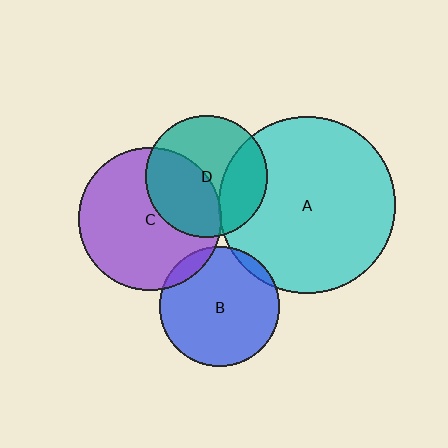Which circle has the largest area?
Circle A (cyan).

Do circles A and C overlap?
Yes.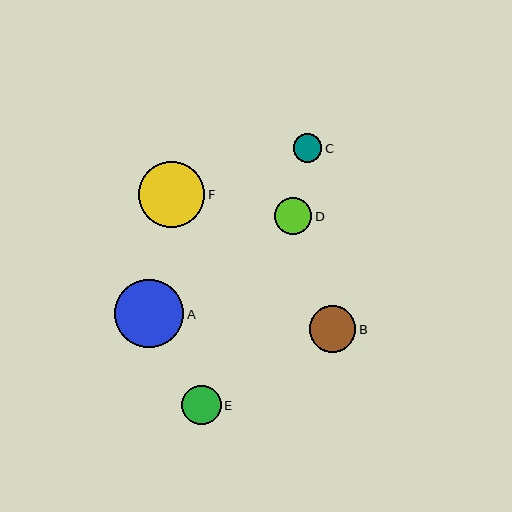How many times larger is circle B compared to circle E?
Circle B is approximately 1.2 times the size of circle E.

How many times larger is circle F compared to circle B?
Circle F is approximately 1.4 times the size of circle B.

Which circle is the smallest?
Circle C is the smallest with a size of approximately 29 pixels.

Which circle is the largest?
Circle A is the largest with a size of approximately 69 pixels.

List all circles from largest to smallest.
From largest to smallest: A, F, B, E, D, C.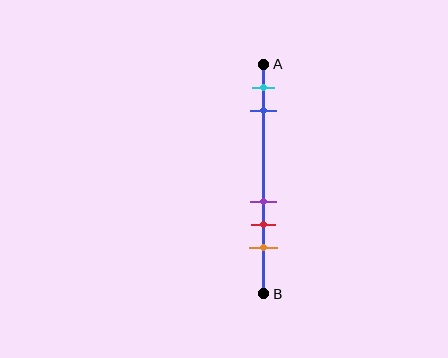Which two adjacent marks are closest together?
The purple and red marks are the closest adjacent pair.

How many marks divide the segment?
There are 5 marks dividing the segment.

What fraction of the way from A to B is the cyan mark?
The cyan mark is approximately 10% (0.1) of the way from A to B.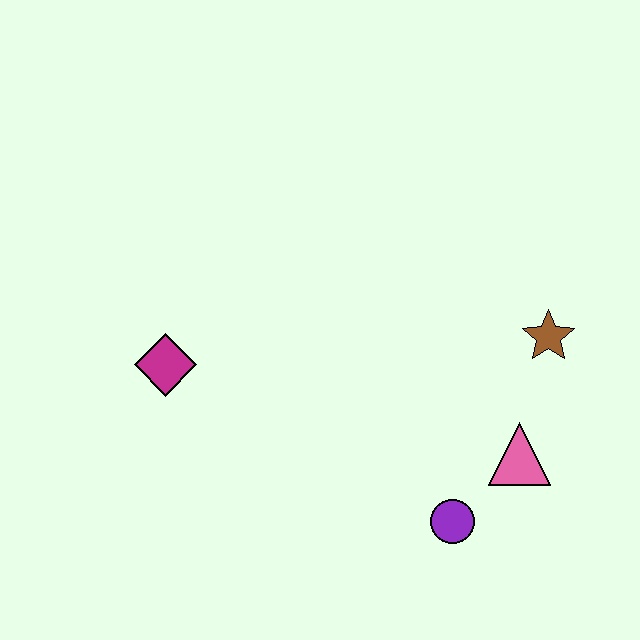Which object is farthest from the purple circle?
The magenta diamond is farthest from the purple circle.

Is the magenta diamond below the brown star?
Yes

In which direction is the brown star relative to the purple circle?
The brown star is above the purple circle.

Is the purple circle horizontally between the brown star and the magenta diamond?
Yes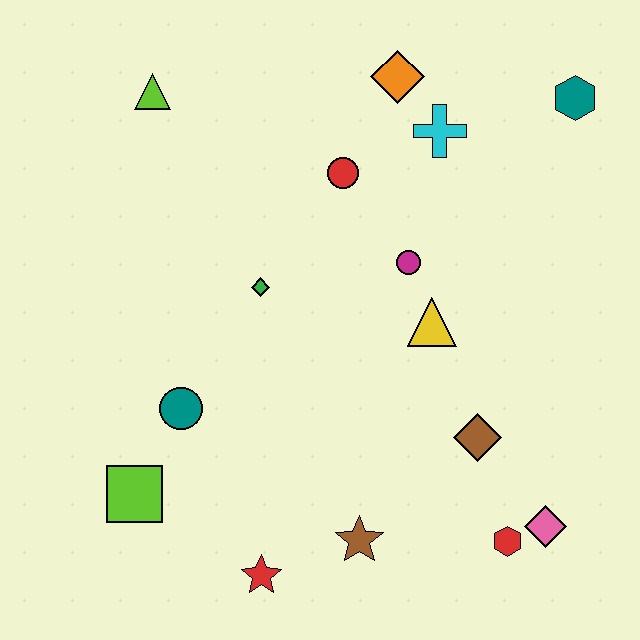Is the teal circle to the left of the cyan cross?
Yes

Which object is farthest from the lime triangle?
The pink diamond is farthest from the lime triangle.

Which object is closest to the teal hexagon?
The cyan cross is closest to the teal hexagon.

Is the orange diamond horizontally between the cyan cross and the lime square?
Yes